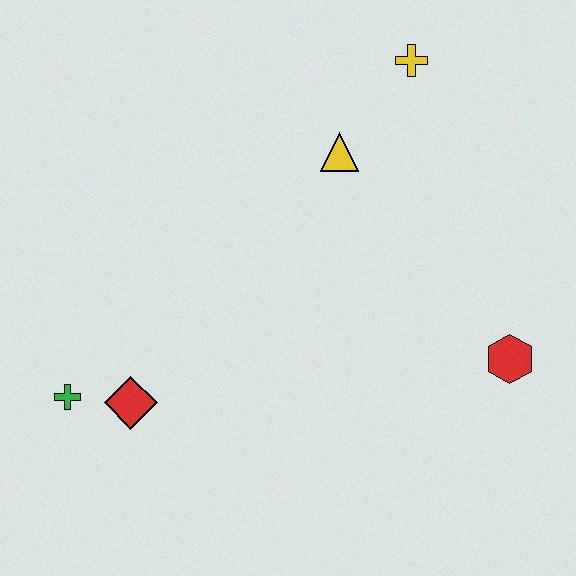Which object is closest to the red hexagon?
The yellow triangle is closest to the red hexagon.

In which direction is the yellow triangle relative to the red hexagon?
The yellow triangle is above the red hexagon.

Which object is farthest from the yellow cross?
The green cross is farthest from the yellow cross.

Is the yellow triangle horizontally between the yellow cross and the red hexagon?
No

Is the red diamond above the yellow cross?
No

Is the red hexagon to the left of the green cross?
No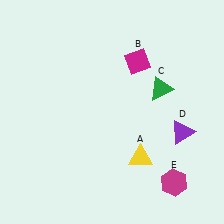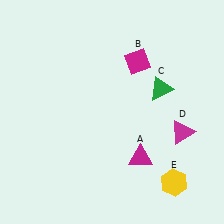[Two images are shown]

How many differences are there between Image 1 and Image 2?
There are 3 differences between the two images.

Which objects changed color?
A changed from yellow to magenta. D changed from purple to magenta. E changed from magenta to yellow.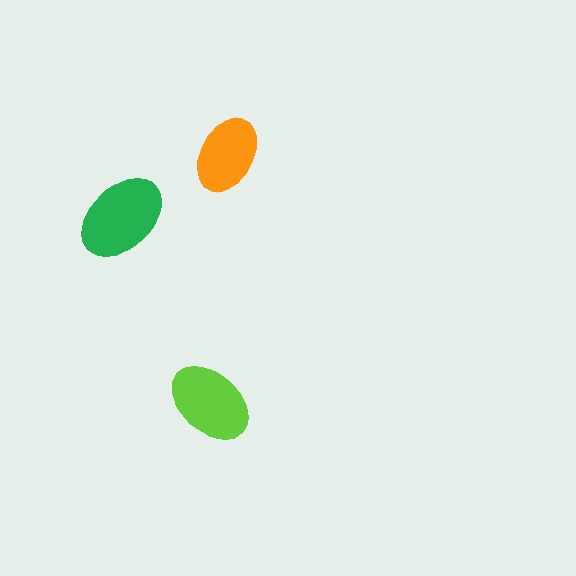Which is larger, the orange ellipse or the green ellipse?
The green one.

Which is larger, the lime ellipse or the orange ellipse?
The lime one.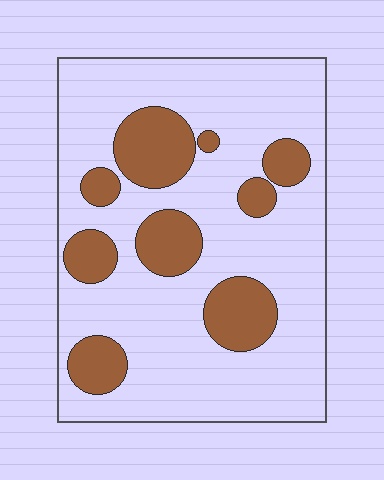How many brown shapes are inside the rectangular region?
9.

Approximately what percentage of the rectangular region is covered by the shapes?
Approximately 25%.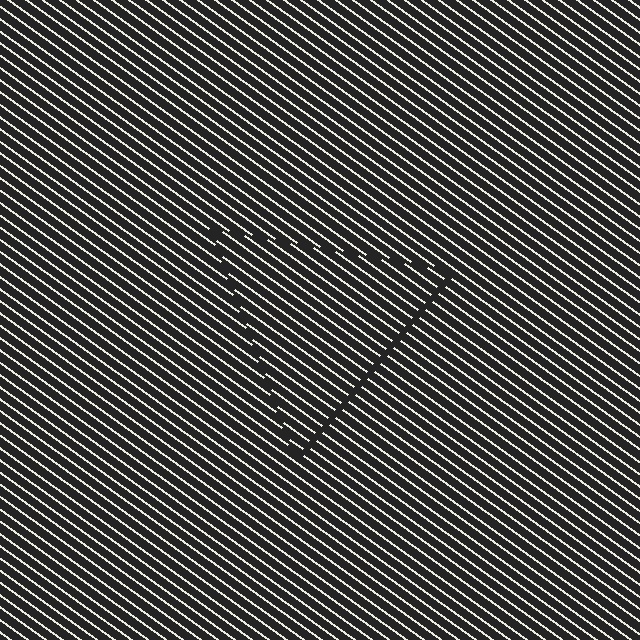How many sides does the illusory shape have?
3 sides — the line-ends trace a triangle.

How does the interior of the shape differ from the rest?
The interior of the shape contains the same grating, shifted by half a period — the contour is defined by the phase discontinuity where line-ends from the inner and outer gratings abut.